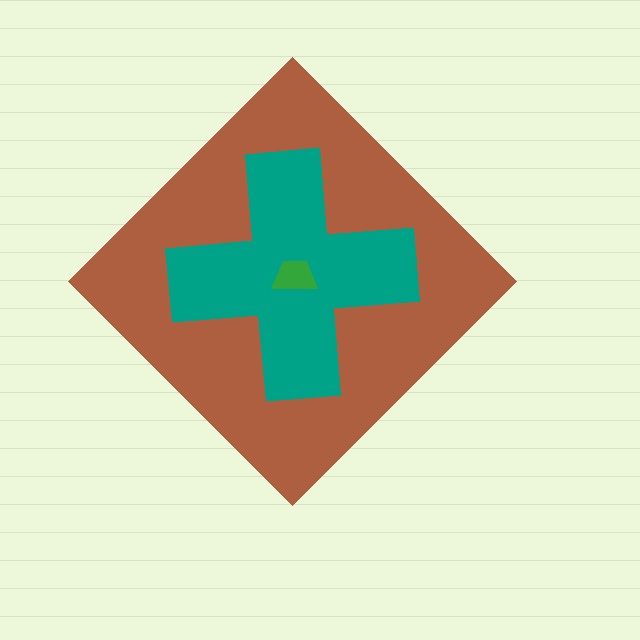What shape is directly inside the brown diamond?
The teal cross.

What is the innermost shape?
The green trapezoid.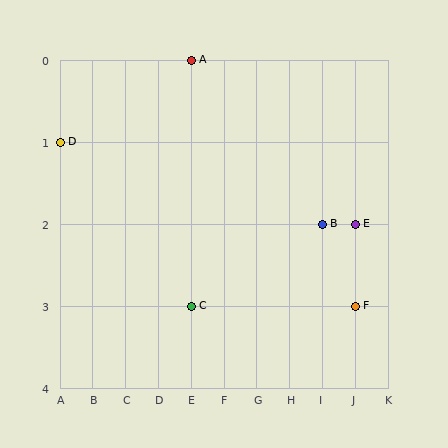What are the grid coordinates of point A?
Point A is at grid coordinates (E, 0).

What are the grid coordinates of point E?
Point E is at grid coordinates (J, 2).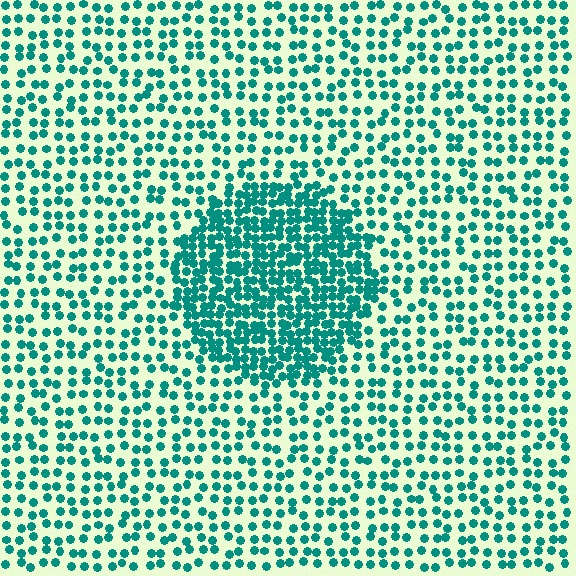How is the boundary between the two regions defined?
The boundary is defined by a change in element density (approximately 2.3x ratio). All elements are the same color, size, and shape.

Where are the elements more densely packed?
The elements are more densely packed inside the circle boundary.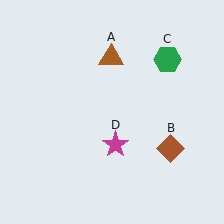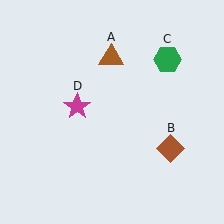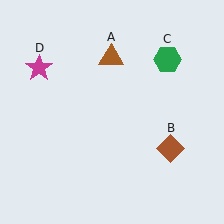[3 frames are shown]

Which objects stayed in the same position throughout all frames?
Brown triangle (object A) and brown diamond (object B) and green hexagon (object C) remained stationary.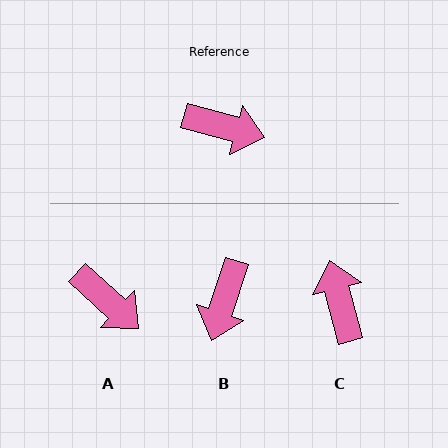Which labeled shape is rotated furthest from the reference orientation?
C, about 120 degrees away.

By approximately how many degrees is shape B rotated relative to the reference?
Approximately 93 degrees clockwise.